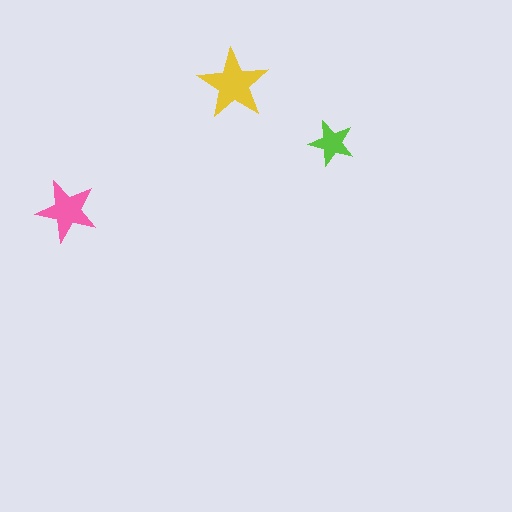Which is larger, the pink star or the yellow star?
The yellow one.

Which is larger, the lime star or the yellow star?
The yellow one.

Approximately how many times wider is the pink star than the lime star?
About 1.5 times wider.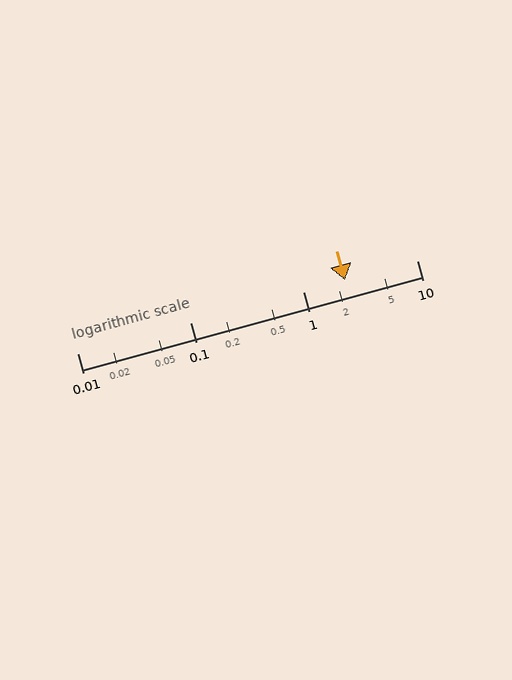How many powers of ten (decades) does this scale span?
The scale spans 3 decades, from 0.01 to 10.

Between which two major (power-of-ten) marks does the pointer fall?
The pointer is between 1 and 10.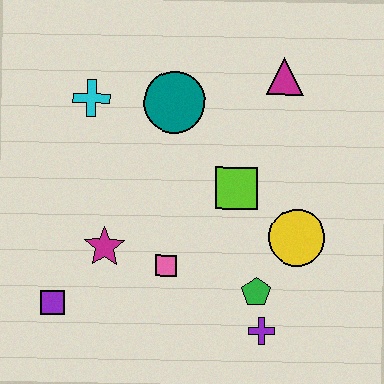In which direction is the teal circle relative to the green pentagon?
The teal circle is above the green pentagon.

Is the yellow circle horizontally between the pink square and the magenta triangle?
No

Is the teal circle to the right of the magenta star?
Yes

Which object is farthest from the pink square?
The magenta triangle is farthest from the pink square.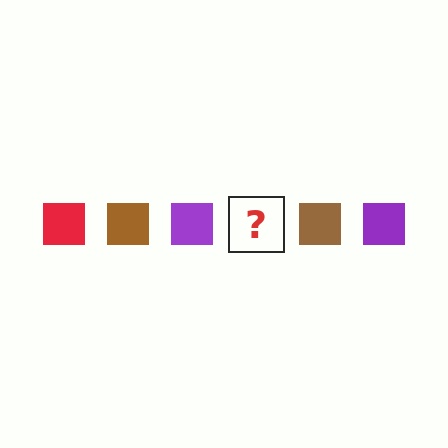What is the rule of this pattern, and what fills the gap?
The rule is that the pattern cycles through red, brown, purple squares. The gap should be filled with a red square.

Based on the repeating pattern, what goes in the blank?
The blank should be a red square.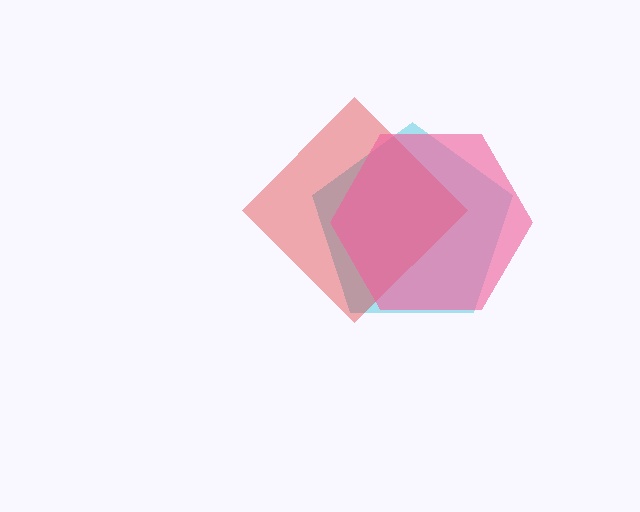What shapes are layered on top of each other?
The layered shapes are: a cyan pentagon, a red diamond, a pink hexagon.